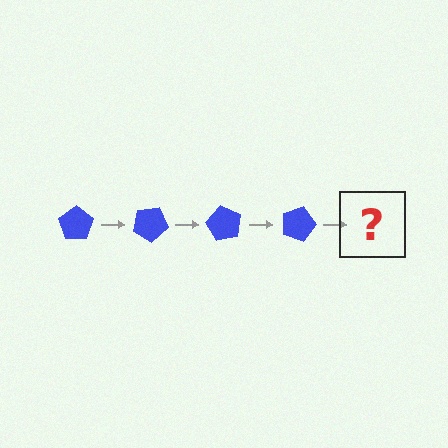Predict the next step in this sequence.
The next step is a blue pentagon rotated 120 degrees.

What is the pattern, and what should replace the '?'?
The pattern is that the pentagon rotates 30 degrees each step. The '?' should be a blue pentagon rotated 120 degrees.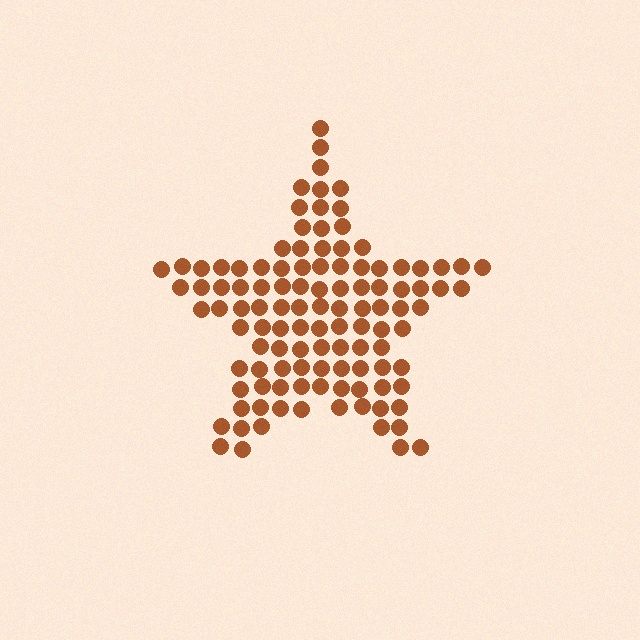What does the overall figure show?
The overall figure shows a star.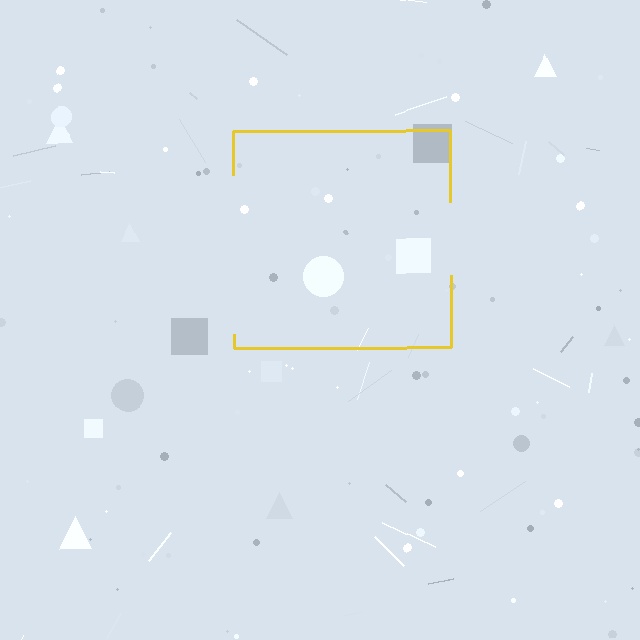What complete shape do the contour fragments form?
The contour fragments form a square.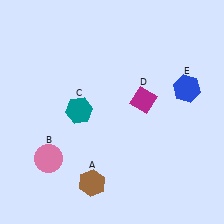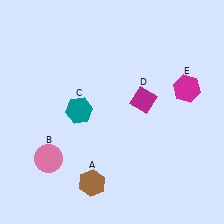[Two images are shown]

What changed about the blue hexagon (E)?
In Image 1, E is blue. In Image 2, it changed to magenta.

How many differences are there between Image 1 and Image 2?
There is 1 difference between the two images.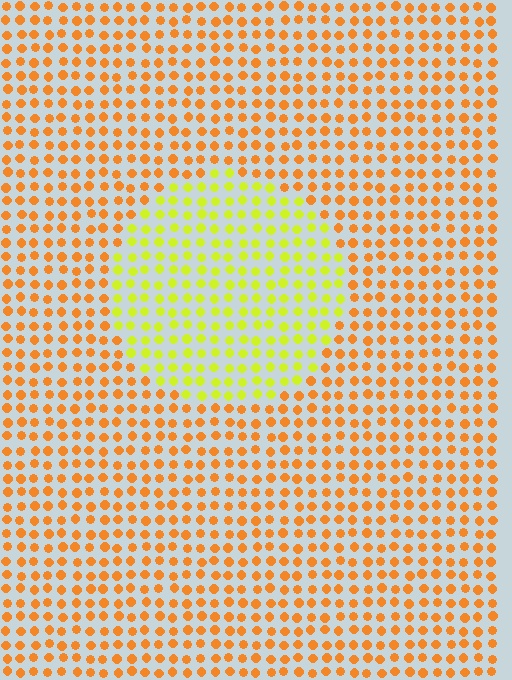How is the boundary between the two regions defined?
The boundary is defined purely by a slight shift in hue (about 43 degrees). Spacing, size, and orientation are identical on both sides.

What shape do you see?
I see a circle.